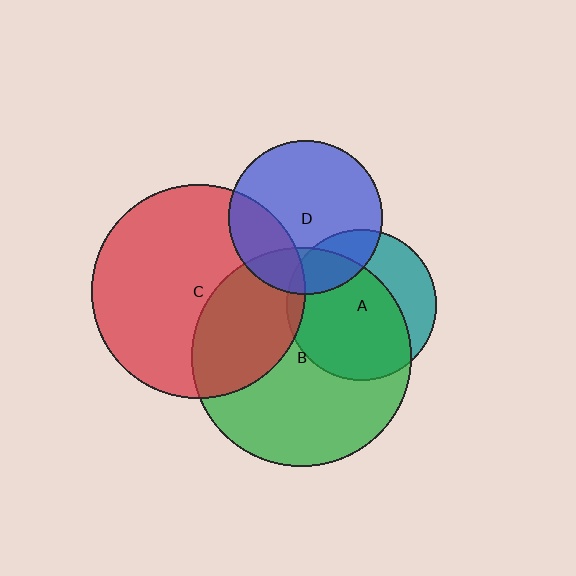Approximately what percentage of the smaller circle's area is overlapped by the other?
Approximately 20%.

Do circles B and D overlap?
Yes.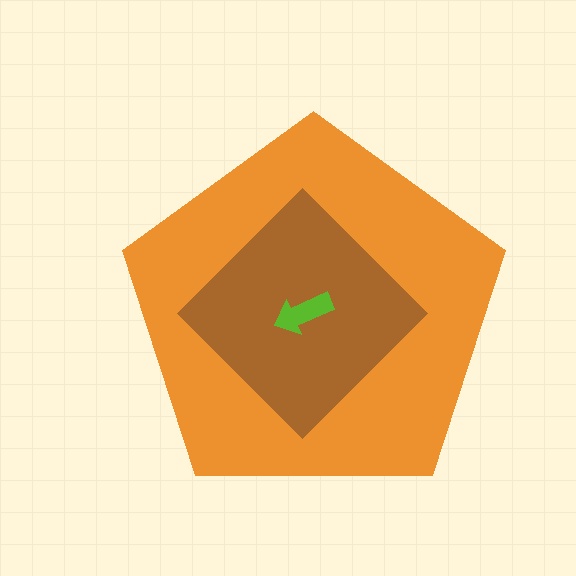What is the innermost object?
The lime arrow.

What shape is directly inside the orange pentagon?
The brown diamond.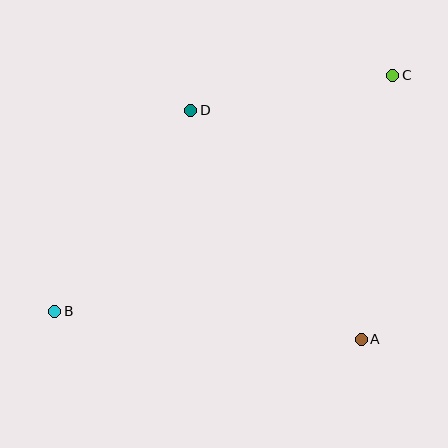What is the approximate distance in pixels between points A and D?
The distance between A and D is approximately 285 pixels.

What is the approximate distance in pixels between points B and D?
The distance between B and D is approximately 243 pixels.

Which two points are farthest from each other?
Points B and C are farthest from each other.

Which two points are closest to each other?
Points C and D are closest to each other.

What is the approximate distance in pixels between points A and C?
The distance between A and C is approximately 266 pixels.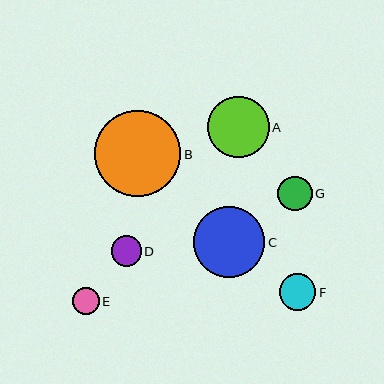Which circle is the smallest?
Circle E is the smallest with a size of approximately 26 pixels.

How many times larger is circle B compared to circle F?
Circle B is approximately 2.4 times the size of circle F.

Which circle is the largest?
Circle B is the largest with a size of approximately 87 pixels.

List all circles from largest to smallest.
From largest to smallest: B, C, A, F, G, D, E.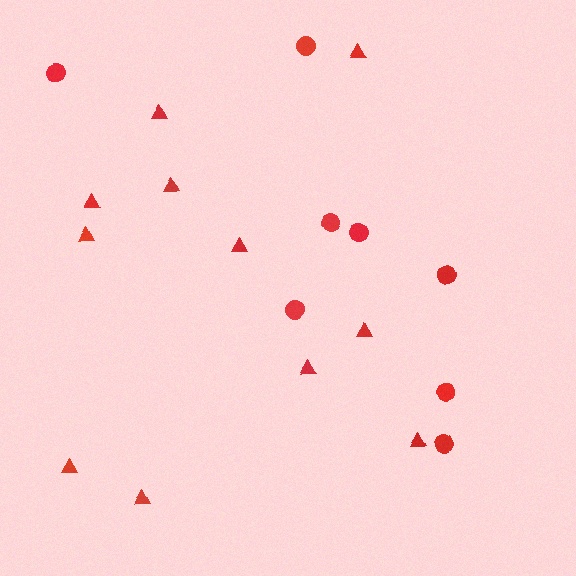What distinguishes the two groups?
There are 2 groups: one group of circles (8) and one group of triangles (11).